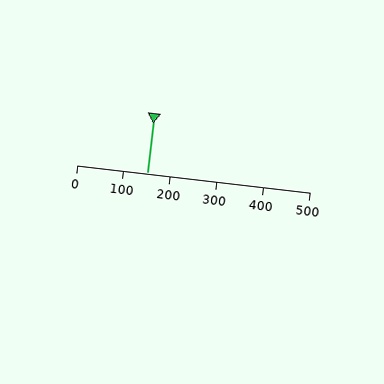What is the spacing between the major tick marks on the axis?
The major ticks are spaced 100 apart.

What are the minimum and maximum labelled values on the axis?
The axis runs from 0 to 500.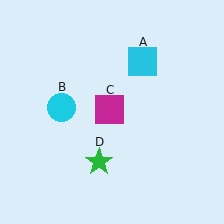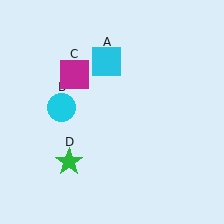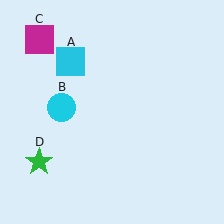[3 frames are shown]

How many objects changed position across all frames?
3 objects changed position: cyan square (object A), magenta square (object C), green star (object D).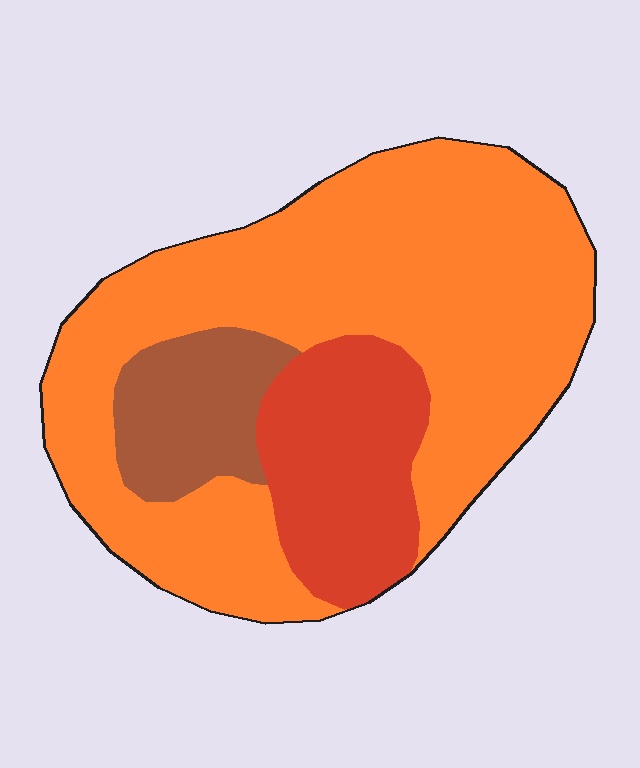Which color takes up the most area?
Orange, at roughly 70%.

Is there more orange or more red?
Orange.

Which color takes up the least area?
Brown, at roughly 10%.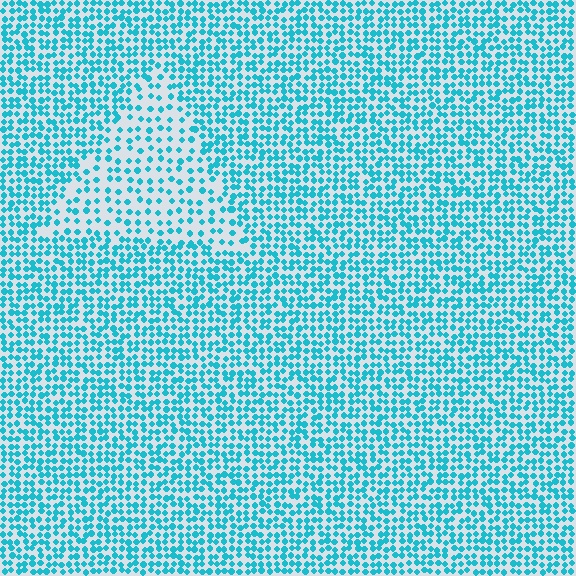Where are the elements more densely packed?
The elements are more densely packed outside the triangle boundary.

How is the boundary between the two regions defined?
The boundary is defined by a change in element density (approximately 2.0x ratio). All elements are the same color, size, and shape.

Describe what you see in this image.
The image contains small cyan elements arranged at two different densities. A triangle-shaped region is visible where the elements are less densely packed than the surrounding area.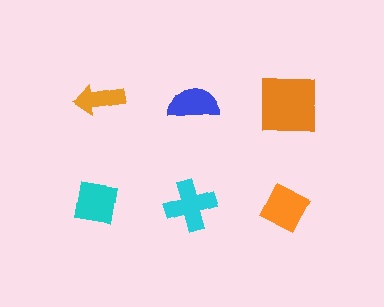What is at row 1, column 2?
A blue semicircle.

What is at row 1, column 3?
An orange square.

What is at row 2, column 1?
A cyan square.